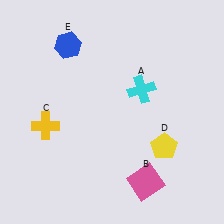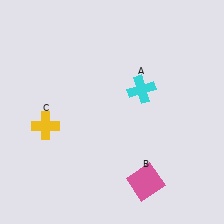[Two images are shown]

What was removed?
The yellow pentagon (D), the blue hexagon (E) were removed in Image 2.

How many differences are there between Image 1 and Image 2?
There are 2 differences between the two images.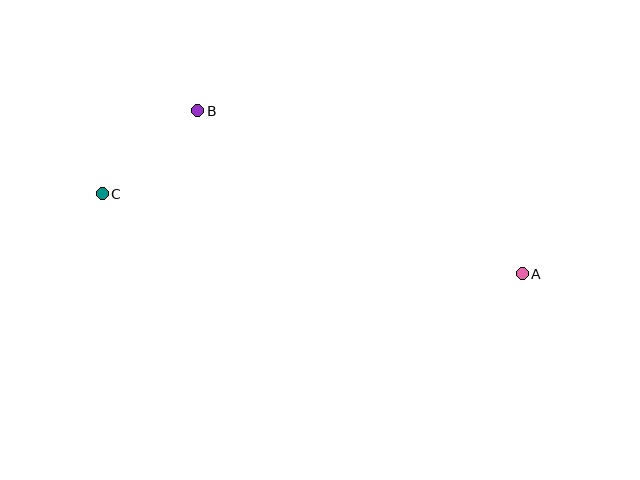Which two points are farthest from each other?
Points A and C are farthest from each other.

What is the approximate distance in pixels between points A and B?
The distance between A and B is approximately 363 pixels.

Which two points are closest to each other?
Points B and C are closest to each other.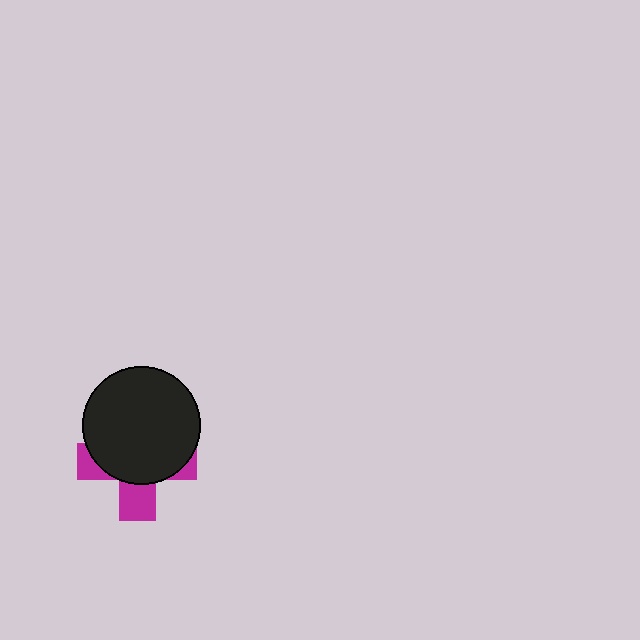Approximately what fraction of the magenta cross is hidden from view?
Roughly 67% of the magenta cross is hidden behind the black circle.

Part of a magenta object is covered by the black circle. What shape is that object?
It is a cross.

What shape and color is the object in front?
The object in front is a black circle.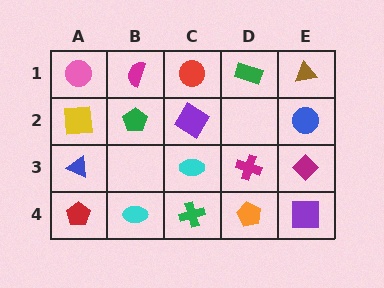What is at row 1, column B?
A magenta semicircle.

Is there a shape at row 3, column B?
No, that cell is empty.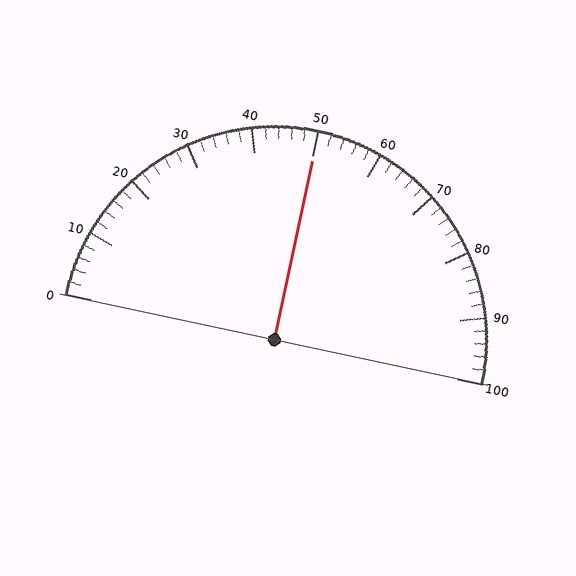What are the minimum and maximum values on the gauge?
The gauge ranges from 0 to 100.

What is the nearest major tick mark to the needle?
The nearest major tick mark is 50.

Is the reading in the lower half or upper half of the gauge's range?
The reading is in the upper half of the range (0 to 100).